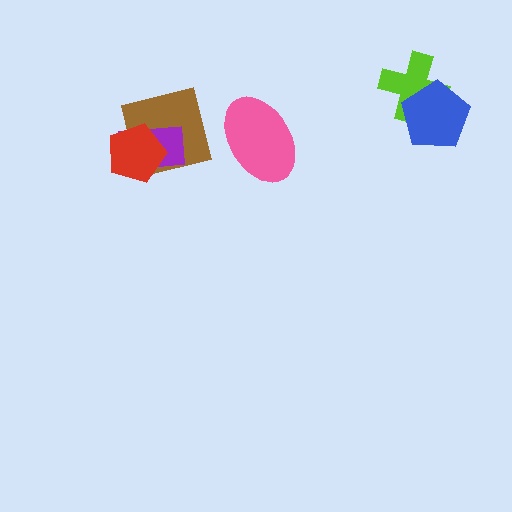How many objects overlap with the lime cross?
1 object overlaps with the lime cross.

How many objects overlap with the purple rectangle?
2 objects overlap with the purple rectangle.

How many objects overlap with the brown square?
2 objects overlap with the brown square.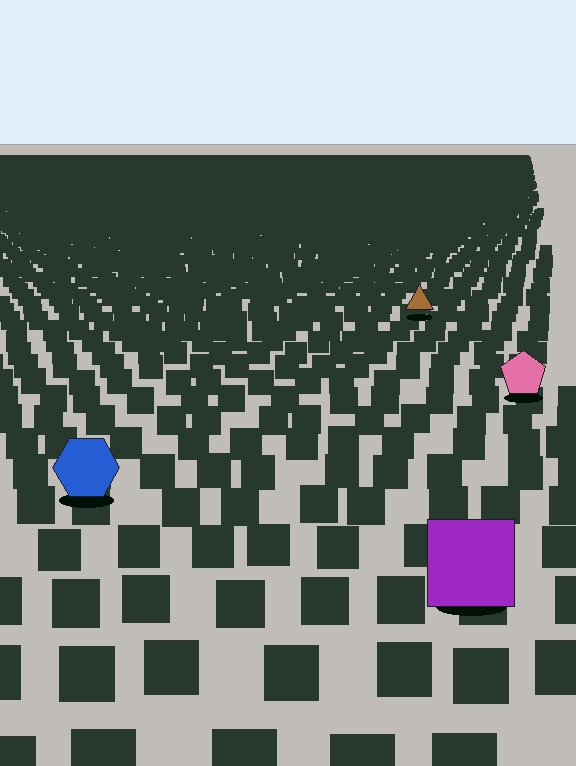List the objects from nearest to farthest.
From nearest to farthest: the purple square, the blue hexagon, the pink pentagon, the brown triangle.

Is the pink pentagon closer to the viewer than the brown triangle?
Yes. The pink pentagon is closer — you can tell from the texture gradient: the ground texture is coarser near it.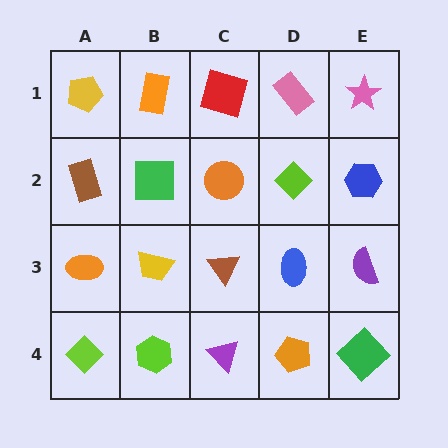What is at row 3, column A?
An orange ellipse.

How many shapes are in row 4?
5 shapes.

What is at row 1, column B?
An orange rectangle.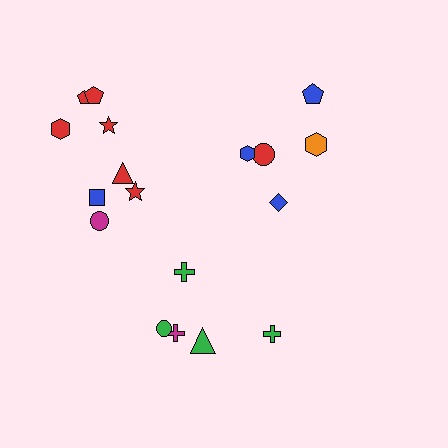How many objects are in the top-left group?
There are 8 objects.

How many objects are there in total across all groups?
There are 18 objects.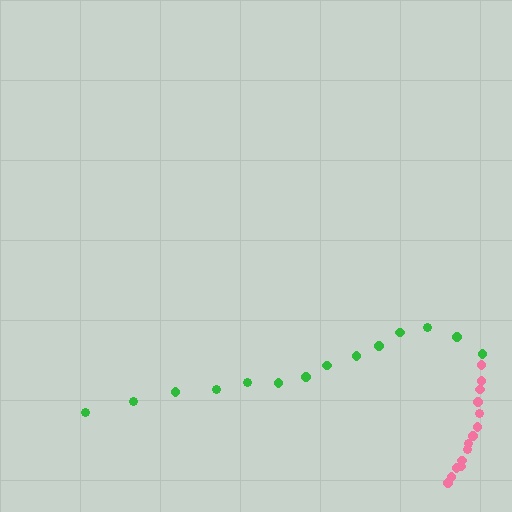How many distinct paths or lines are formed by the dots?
There are 2 distinct paths.